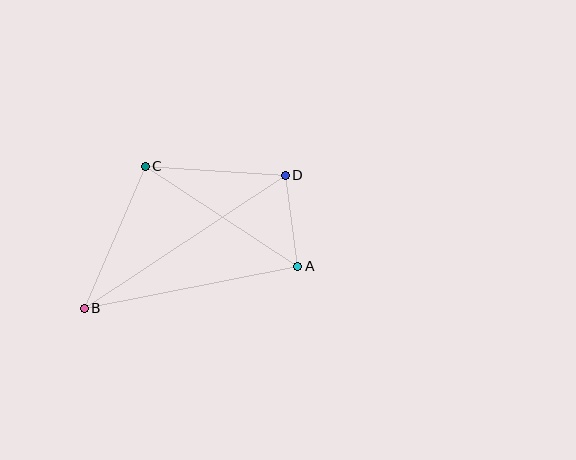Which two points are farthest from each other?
Points B and D are farthest from each other.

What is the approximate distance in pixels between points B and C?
The distance between B and C is approximately 155 pixels.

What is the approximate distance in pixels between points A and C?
The distance between A and C is approximately 183 pixels.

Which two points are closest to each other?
Points A and D are closest to each other.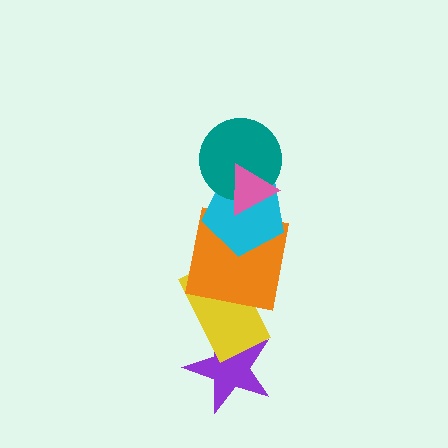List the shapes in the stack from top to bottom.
From top to bottom: the pink triangle, the teal circle, the cyan pentagon, the orange square, the yellow rectangle, the purple star.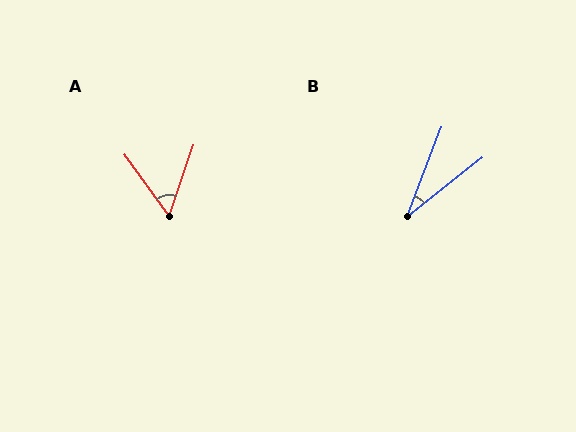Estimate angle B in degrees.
Approximately 31 degrees.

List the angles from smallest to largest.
B (31°), A (55°).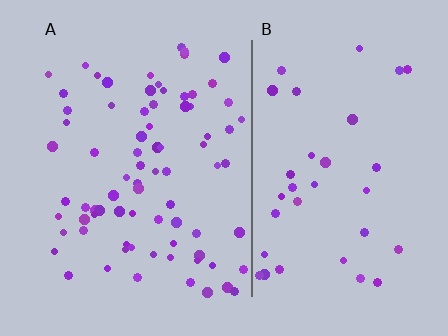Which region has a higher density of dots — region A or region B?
A (the left).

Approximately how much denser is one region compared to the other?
Approximately 2.2× — region A over region B.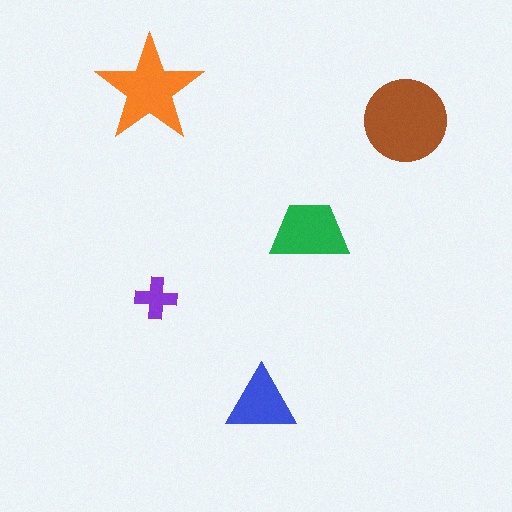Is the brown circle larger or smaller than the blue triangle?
Larger.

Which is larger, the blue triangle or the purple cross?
The blue triangle.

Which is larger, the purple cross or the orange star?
The orange star.